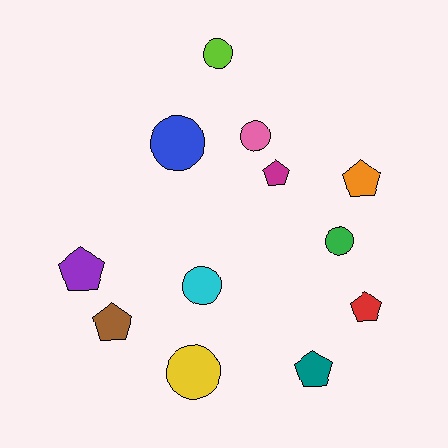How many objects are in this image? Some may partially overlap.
There are 12 objects.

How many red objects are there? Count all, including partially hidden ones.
There is 1 red object.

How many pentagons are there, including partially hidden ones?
There are 6 pentagons.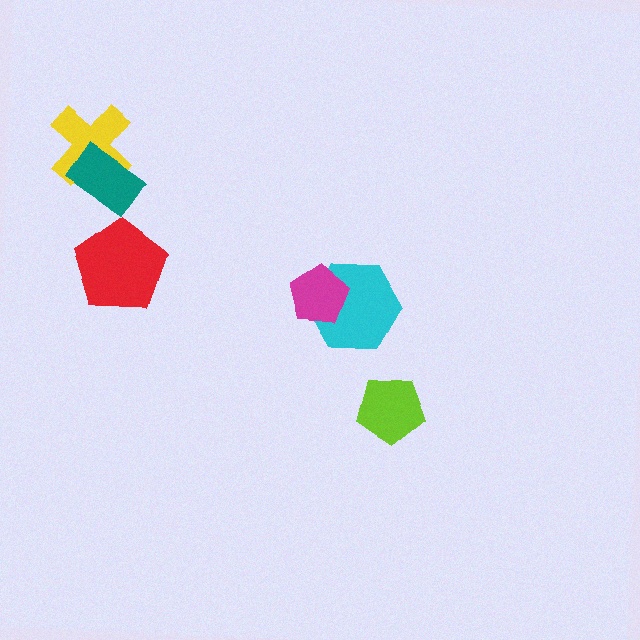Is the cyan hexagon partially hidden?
Yes, it is partially covered by another shape.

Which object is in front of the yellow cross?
The teal rectangle is in front of the yellow cross.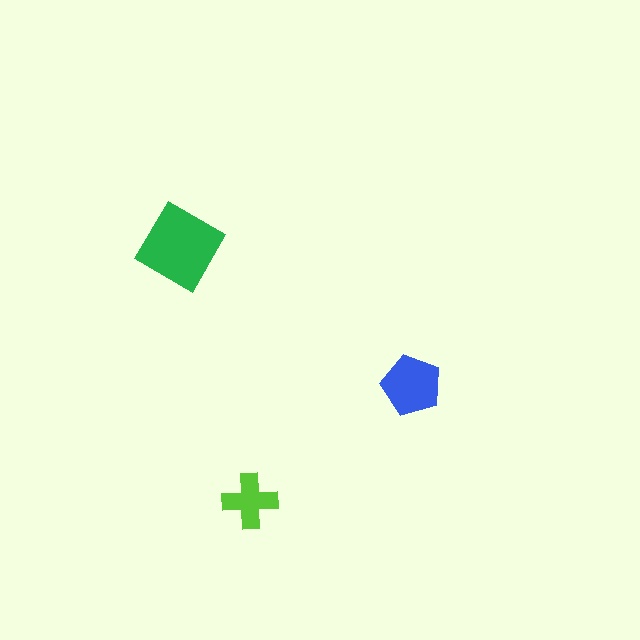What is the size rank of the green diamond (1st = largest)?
1st.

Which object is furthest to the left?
The green diamond is leftmost.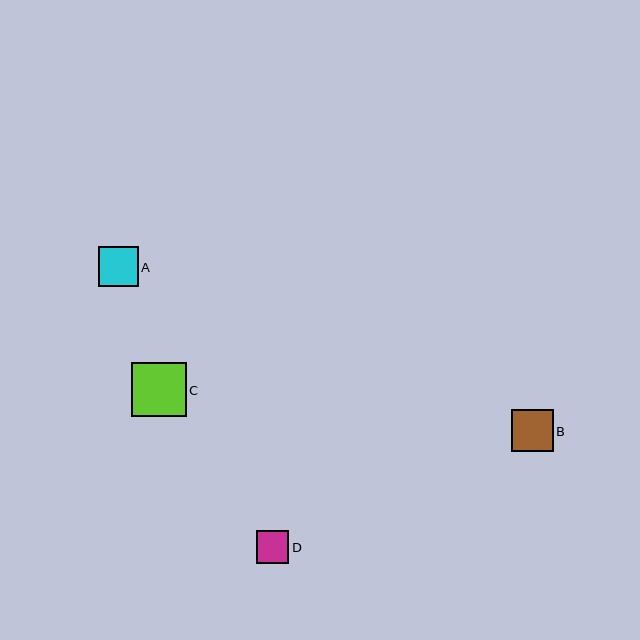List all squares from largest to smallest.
From largest to smallest: C, B, A, D.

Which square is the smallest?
Square D is the smallest with a size of approximately 33 pixels.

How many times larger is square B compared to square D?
Square B is approximately 1.3 times the size of square D.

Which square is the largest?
Square C is the largest with a size of approximately 54 pixels.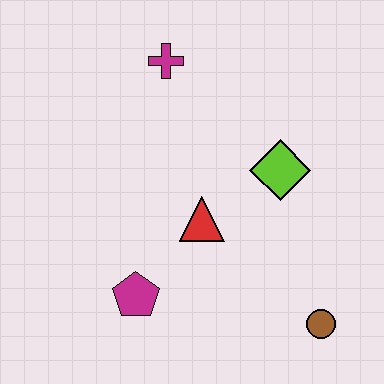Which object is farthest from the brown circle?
The magenta cross is farthest from the brown circle.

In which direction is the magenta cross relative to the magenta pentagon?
The magenta cross is above the magenta pentagon.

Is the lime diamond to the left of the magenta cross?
No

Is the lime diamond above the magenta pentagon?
Yes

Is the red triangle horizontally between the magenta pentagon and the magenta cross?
No